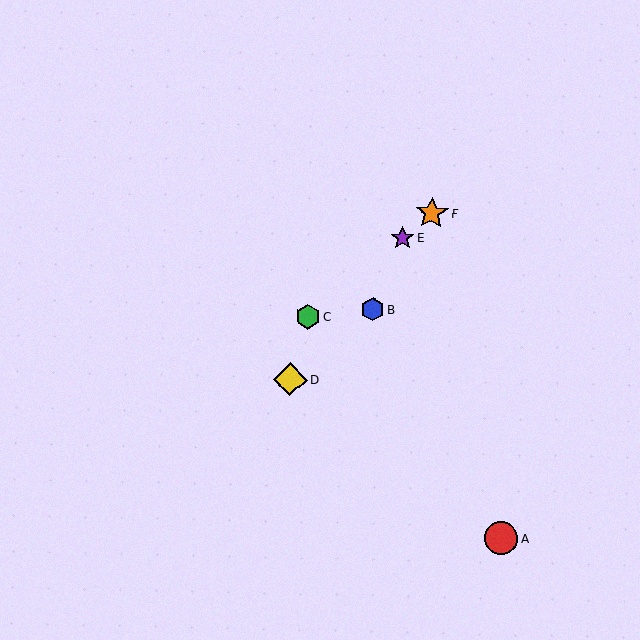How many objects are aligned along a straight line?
3 objects (C, E, F) are aligned along a straight line.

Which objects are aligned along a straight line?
Objects C, E, F are aligned along a straight line.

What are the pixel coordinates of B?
Object B is at (373, 309).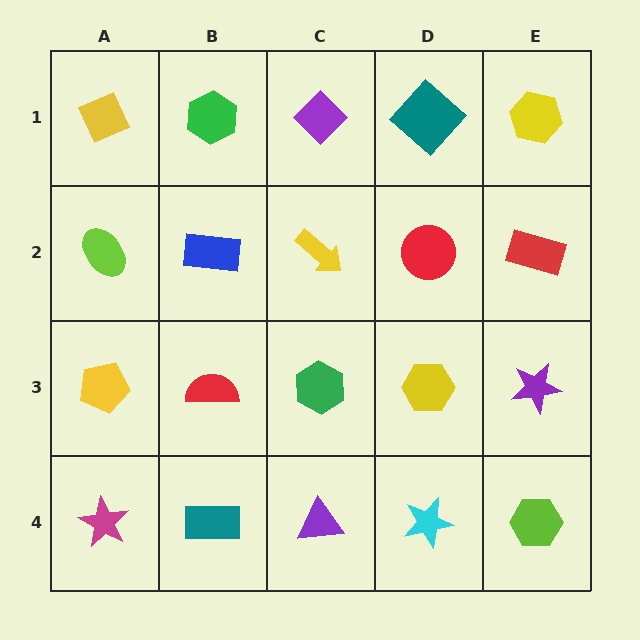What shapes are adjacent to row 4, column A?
A yellow pentagon (row 3, column A), a teal rectangle (row 4, column B).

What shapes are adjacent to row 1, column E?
A red rectangle (row 2, column E), a teal diamond (row 1, column D).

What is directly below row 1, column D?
A red circle.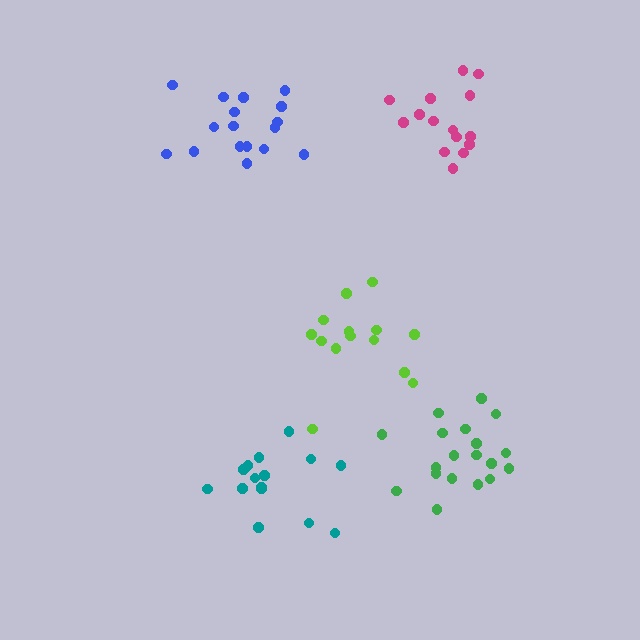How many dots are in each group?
Group 1: 17 dots, Group 2: 15 dots, Group 3: 14 dots, Group 4: 19 dots, Group 5: 15 dots (80 total).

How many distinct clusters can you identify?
There are 5 distinct clusters.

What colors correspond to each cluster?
The clusters are colored: blue, magenta, lime, green, teal.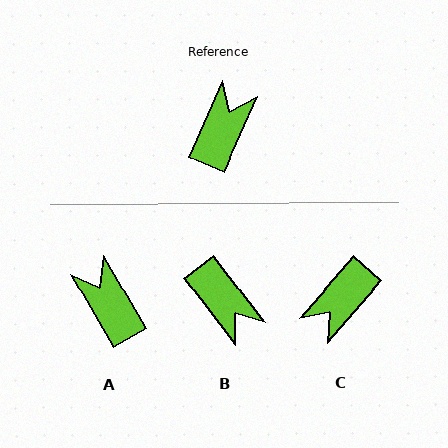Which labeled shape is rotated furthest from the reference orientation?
C, about 163 degrees away.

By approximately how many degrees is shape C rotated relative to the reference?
Approximately 163 degrees counter-clockwise.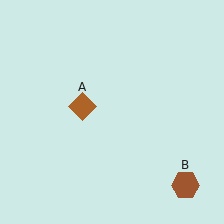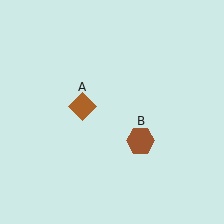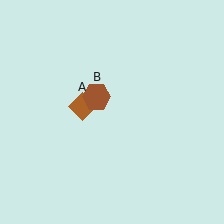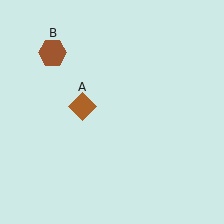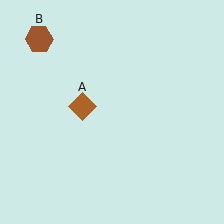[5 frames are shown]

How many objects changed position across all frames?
1 object changed position: brown hexagon (object B).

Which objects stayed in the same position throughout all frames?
Brown diamond (object A) remained stationary.